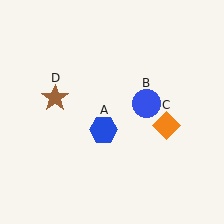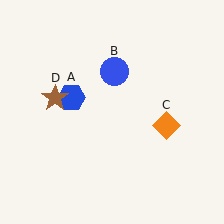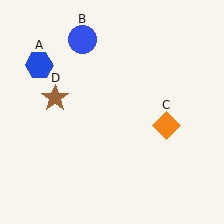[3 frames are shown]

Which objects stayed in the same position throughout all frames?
Orange diamond (object C) and brown star (object D) remained stationary.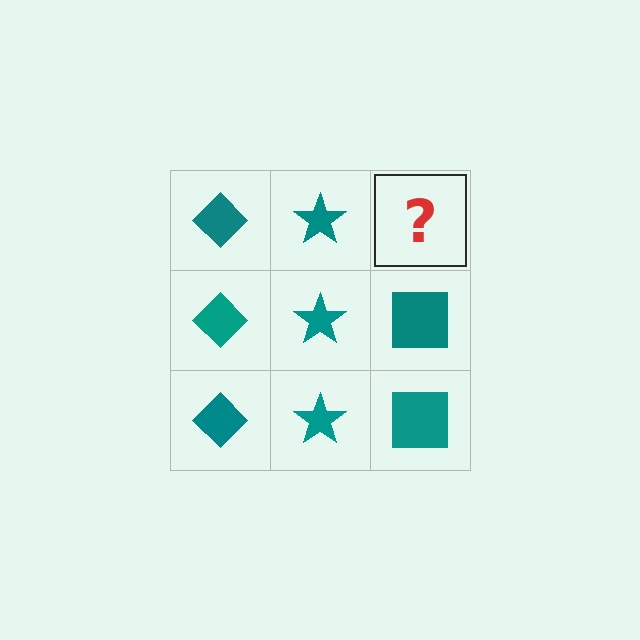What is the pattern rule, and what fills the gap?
The rule is that each column has a consistent shape. The gap should be filled with a teal square.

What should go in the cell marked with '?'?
The missing cell should contain a teal square.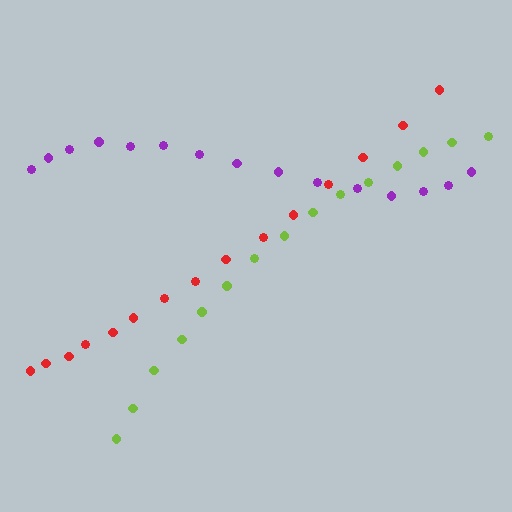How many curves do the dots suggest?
There are 3 distinct paths.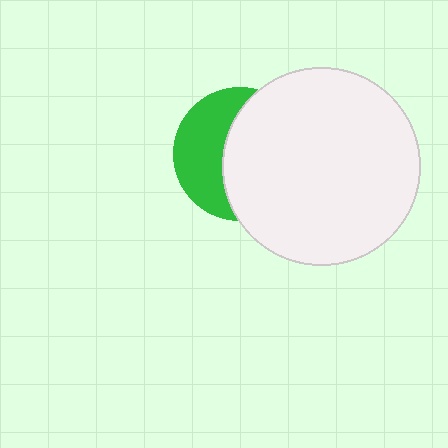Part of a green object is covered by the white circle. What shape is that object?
It is a circle.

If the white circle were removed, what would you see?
You would see the complete green circle.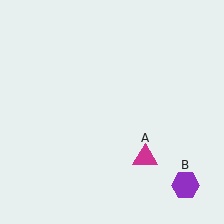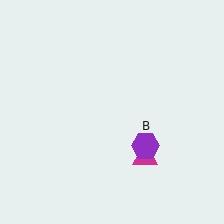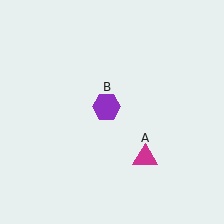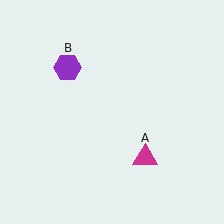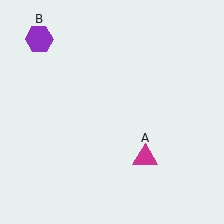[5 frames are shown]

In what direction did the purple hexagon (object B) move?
The purple hexagon (object B) moved up and to the left.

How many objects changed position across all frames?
1 object changed position: purple hexagon (object B).